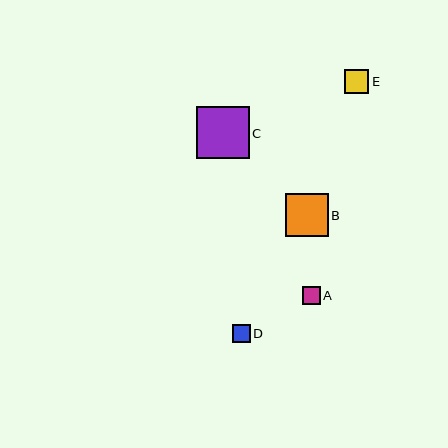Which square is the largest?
Square C is the largest with a size of approximately 53 pixels.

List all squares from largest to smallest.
From largest to smallest: C, B, E, D, A.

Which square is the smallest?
Square A is the smallest with a size of approximately 18 pixels.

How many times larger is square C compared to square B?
Square C is approximately 1.2 times the size of square B.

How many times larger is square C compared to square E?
Square C is approximately 2.2 times the size of square E.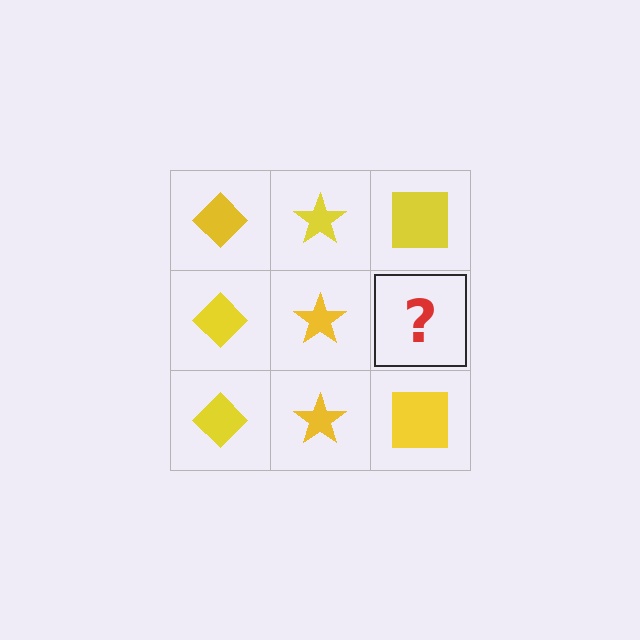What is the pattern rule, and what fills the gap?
The rule is that each column has a consistent shape. The gap should be filled with a yellow square.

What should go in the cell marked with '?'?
The missing cell should contain a yellow square.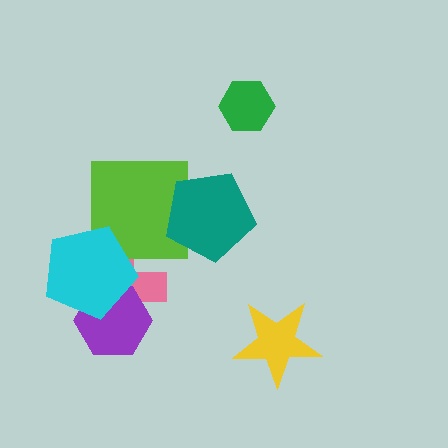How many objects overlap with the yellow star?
0 objects overlap with the yellow star.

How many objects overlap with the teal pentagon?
1 object overlaps with the teal pentagon.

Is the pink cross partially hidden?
Yes, it is partially covered by another shape.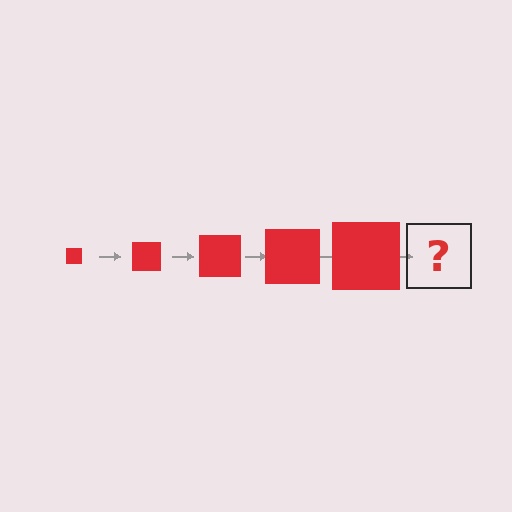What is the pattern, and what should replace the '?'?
The pattern is that the square gets progressively larger each step. The '?' should be a red square, larger than the previous one.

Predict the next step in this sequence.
The next step is a red square, larger than the previous one.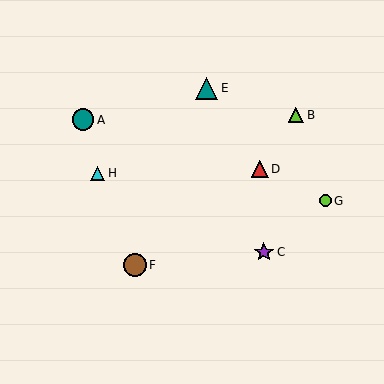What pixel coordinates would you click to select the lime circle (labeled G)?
Click at (325, 201) to select the lime circle G.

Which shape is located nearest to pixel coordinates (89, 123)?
The teal circle (labeled A) at (83, 120) is nearest to that location.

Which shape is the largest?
The brown circle (labeled F) is the largest.